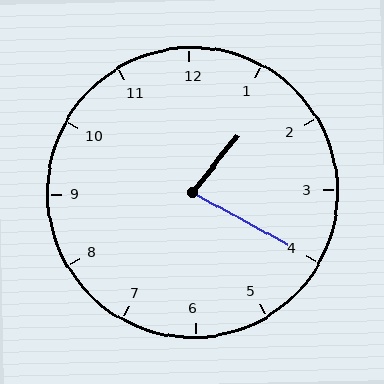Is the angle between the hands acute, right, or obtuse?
It is acute.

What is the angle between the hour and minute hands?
Approximately 80 degrees.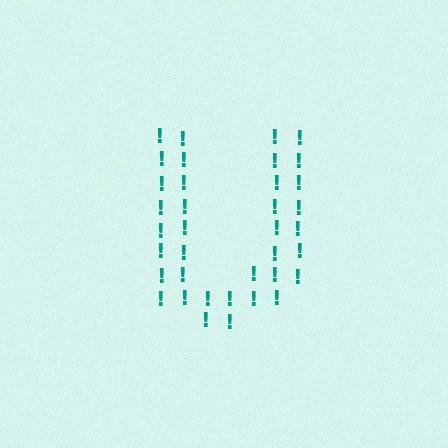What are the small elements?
The small elements are exclamation marks.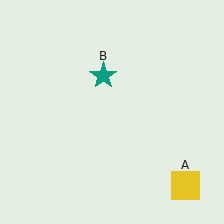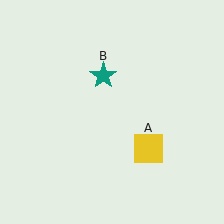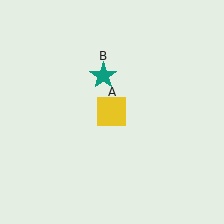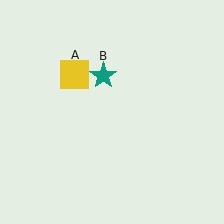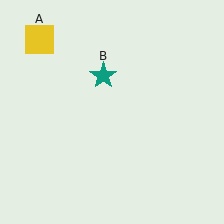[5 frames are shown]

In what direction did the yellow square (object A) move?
The yellow square (object A) moved up and to the left.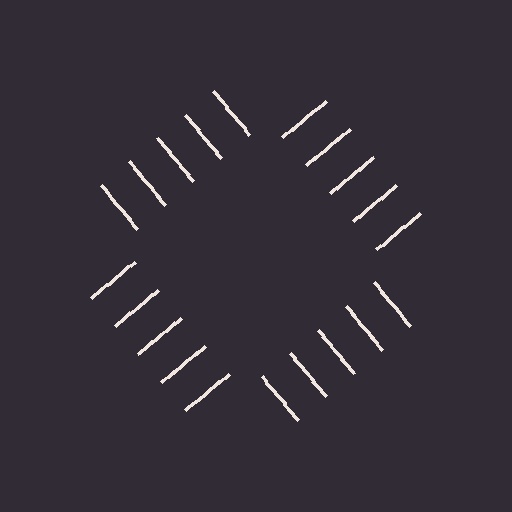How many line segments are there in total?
20 — 5 along each of the 4 edges.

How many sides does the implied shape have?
4 sides — the line-ends trace a square.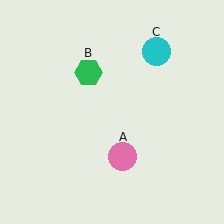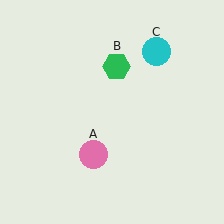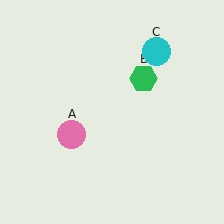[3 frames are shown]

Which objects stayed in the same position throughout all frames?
Cyan circle (object C) remained stationary.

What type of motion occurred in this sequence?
The pink circle (object A), green hexagon (object B) rotated clockwise around the center of the scene.